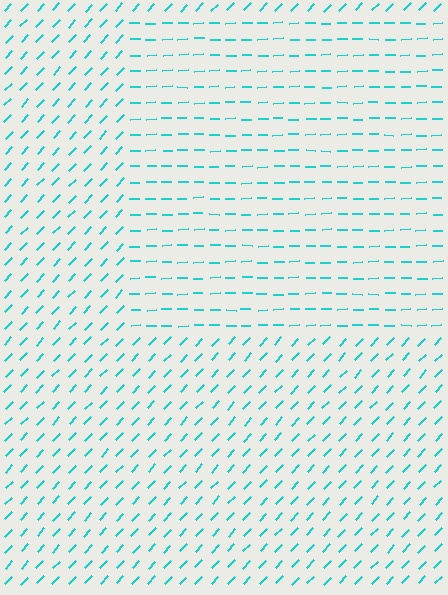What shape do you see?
I see a rectangle.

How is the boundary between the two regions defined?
The boundary is defined purely by a change in line orientation (approximately 45 degrees difference). All lines are the same color and thickness.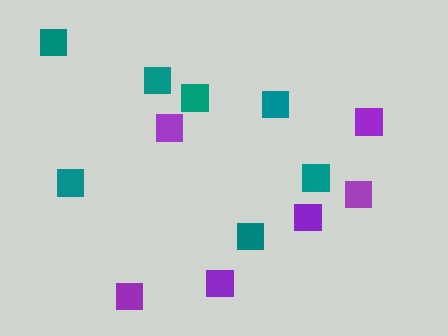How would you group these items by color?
There are 2 groups: one group of teal squares (7) and one group of purple squares (6).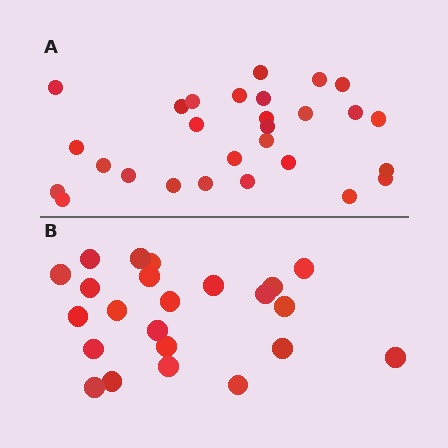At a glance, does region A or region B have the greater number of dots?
Region A (the top region) has more dots.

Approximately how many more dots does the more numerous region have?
Region A has about 5 more dots than region B.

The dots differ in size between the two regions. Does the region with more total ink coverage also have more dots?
No. Region B has more total ink coverage because its dots are larger, but region A actually contains more individual dots. Total area can be misleading — the number of items is what matters here.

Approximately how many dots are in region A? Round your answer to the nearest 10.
About 30 dots. (The exact count is 28, which rounds to 30.)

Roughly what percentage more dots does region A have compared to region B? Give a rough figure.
About 20% more.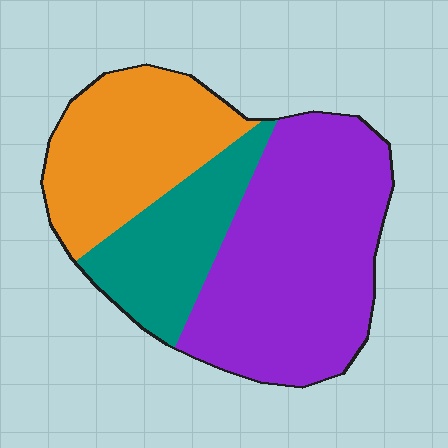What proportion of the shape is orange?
Orange covers 29% of the shape.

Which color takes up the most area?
Purple, at roughly 50%.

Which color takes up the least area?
Teal, at roughly 20%.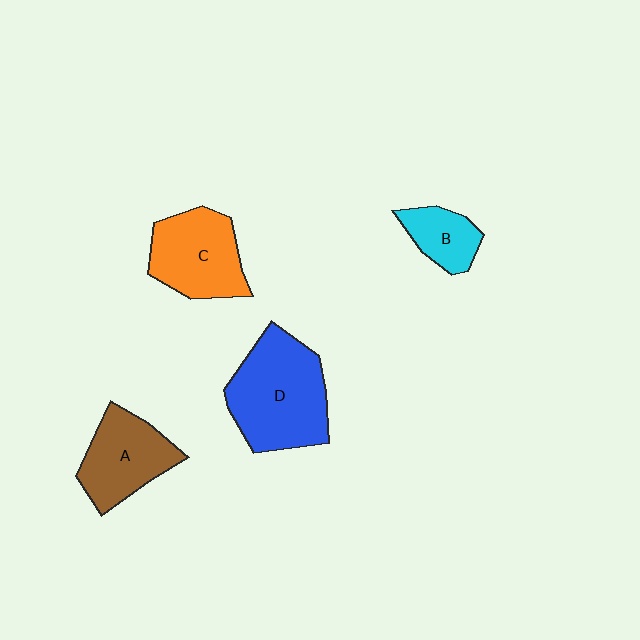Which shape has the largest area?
Shape D (blue).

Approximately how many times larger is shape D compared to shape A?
Approximately 1.5 times.